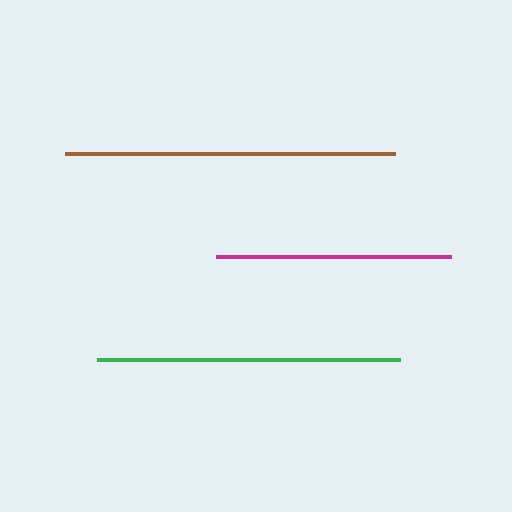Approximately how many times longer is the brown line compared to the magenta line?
The brown line is approximately 1.4 times the length of the magenta line.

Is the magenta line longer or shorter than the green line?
The green line is longer than the magenta line.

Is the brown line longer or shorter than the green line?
The brown line is longer than the green line.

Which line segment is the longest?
The brown line is the longest at approximately 330 pixels.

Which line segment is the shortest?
The magenta line is the shortest at approximately 235 pixels.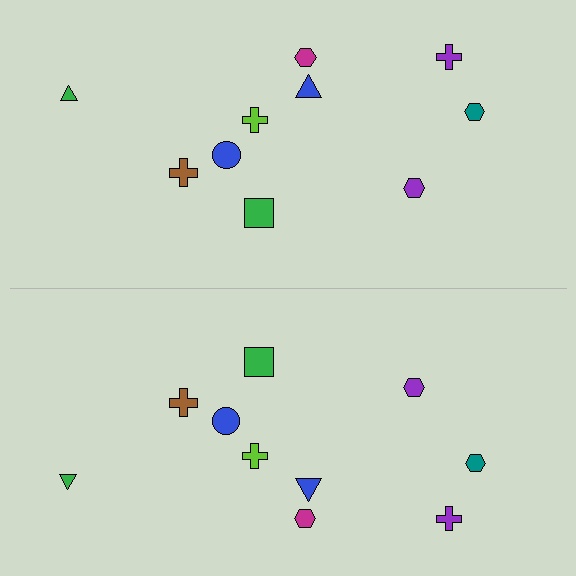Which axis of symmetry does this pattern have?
The pattern has a horizontal axis of symmetry running through the center of the image.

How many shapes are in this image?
There are 20 shapes in this image.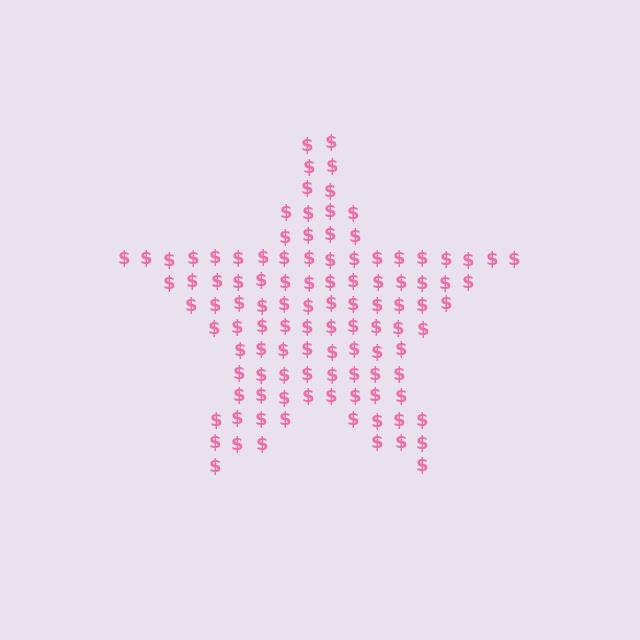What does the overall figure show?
The overall figure shows a star.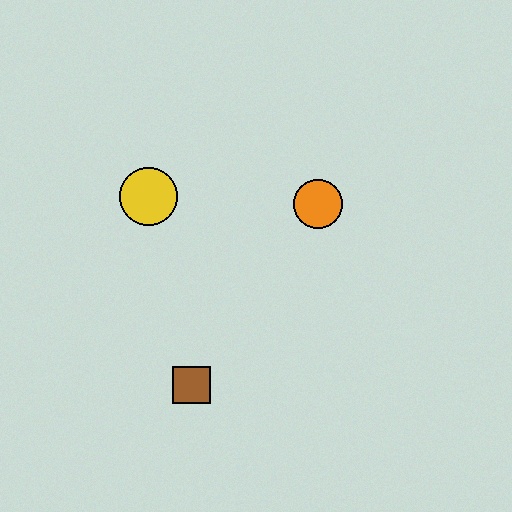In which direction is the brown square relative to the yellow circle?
The brown square is below the yellow circle.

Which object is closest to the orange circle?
The yellow circle is closest to the orange circle.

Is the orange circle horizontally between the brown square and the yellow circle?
No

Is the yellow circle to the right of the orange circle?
No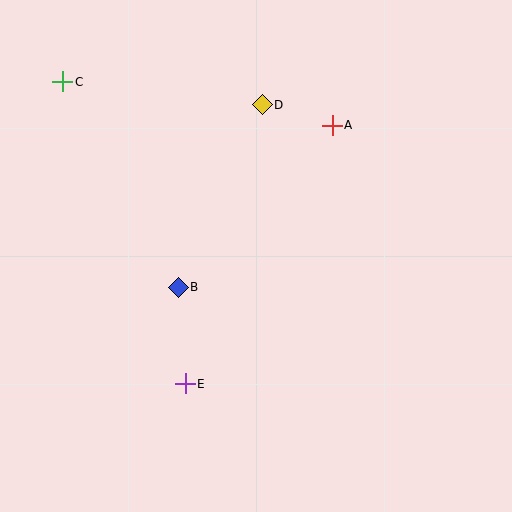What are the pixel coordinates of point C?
Point C is at (63, 82).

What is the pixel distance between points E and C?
The distance between E and C is 326 pixels.